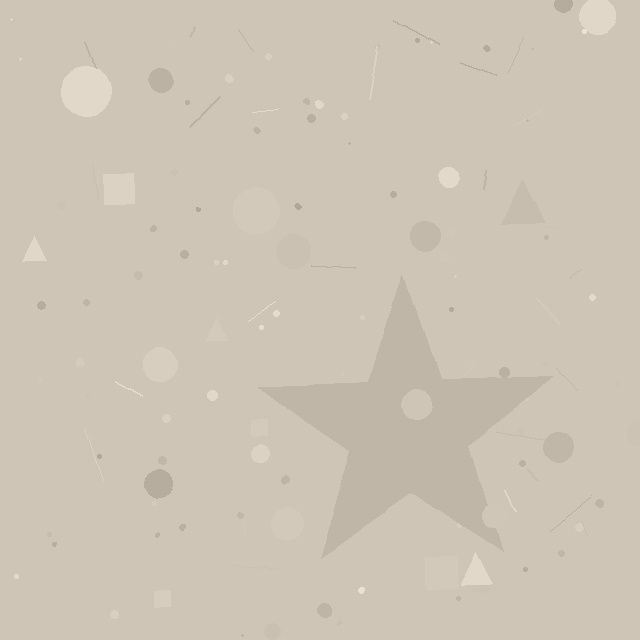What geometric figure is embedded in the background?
A star is embedded in the background.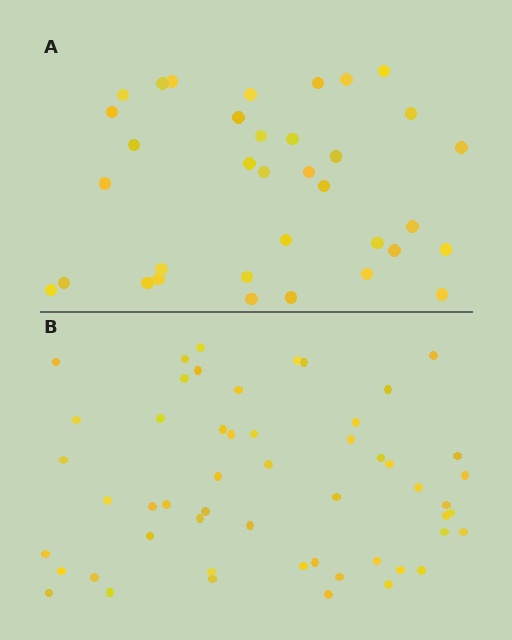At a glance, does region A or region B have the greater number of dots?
Region B (the bottom region) has more dots.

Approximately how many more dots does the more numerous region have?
Region B has approximately 20 more dots than region A.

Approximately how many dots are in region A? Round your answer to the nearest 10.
About 40 dots. (The exact count is 35, which rounds to 40.)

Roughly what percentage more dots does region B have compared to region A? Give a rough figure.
About 50% more.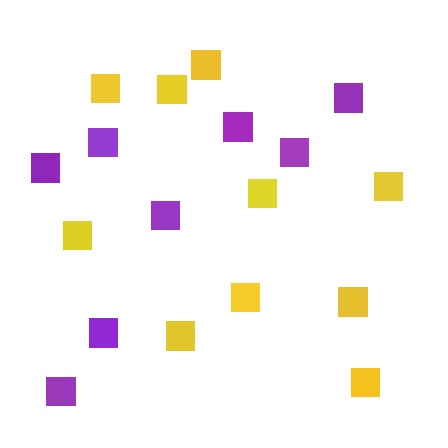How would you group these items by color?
There are 2 groups: one group of purple squares (8) and one group of yellow squares (10).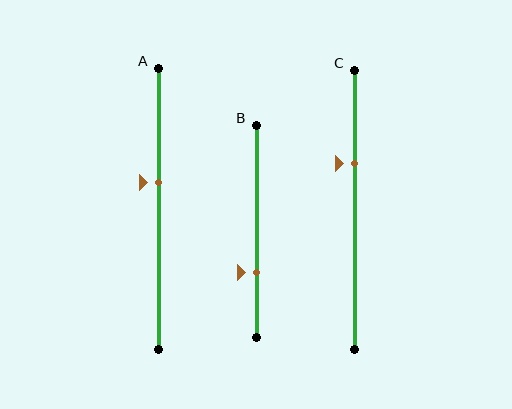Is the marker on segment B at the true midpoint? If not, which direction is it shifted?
No, the marker on segment B is shifted downward by about 19% of the segment length.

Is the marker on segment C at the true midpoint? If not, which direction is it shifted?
No, the marker on segment C is shifted upward by about 16% of the segment length.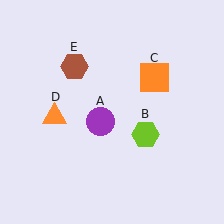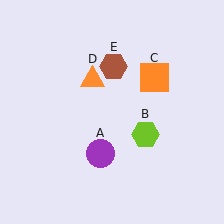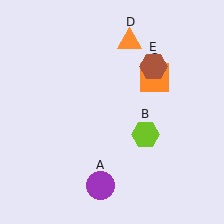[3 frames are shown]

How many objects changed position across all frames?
3 objects changed position: purple circle (object A), orange triangle (object D), brown hexagon (object E).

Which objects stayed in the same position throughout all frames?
Lime hexagon (object B) and orange square (object C) remained stationary.